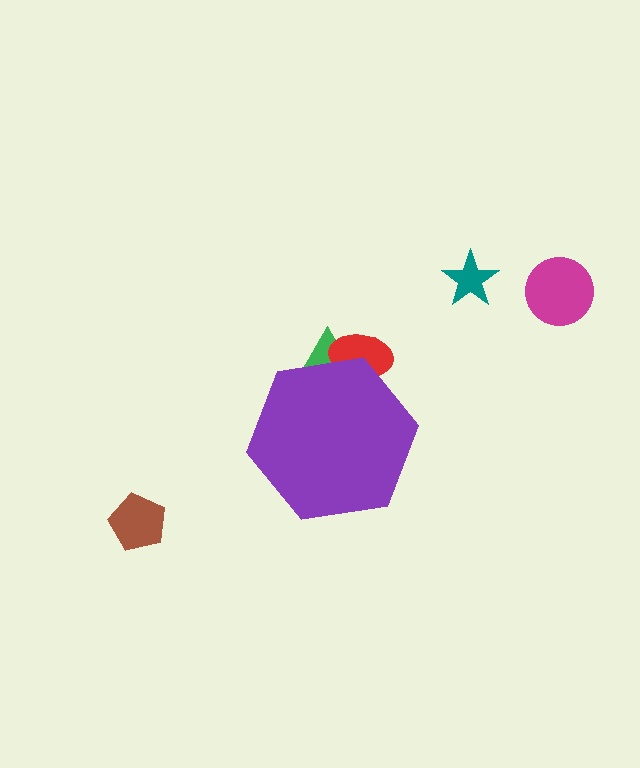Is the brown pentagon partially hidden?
No, the brown pentagon is fully visible.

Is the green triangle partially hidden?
Yes, the green triangle is partially hidden behind the purple hexagon.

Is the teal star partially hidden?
No, the teal star is fully visible.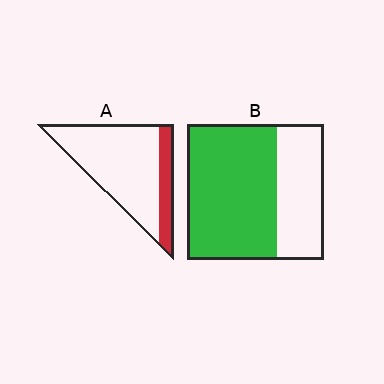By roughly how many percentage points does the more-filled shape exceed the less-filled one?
By roughly 45 percentage points (B over A).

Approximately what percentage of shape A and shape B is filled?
A is approximately 20% and B is approximately 65%.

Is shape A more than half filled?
No.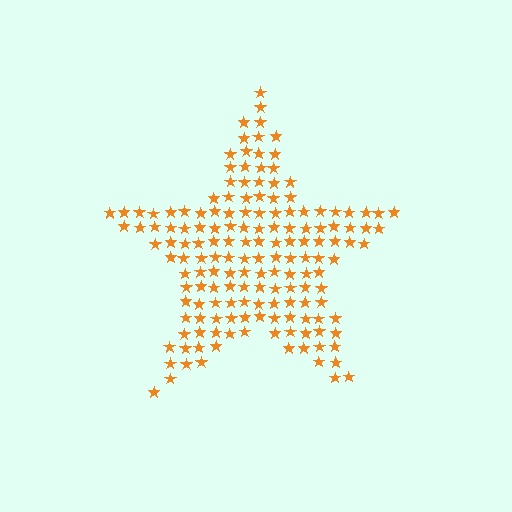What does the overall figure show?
The overall figure shows a star.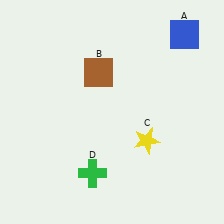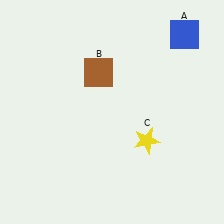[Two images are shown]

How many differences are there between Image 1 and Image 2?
There is 1 difference between the two images.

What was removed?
The green cross (D) was removed in Image 2.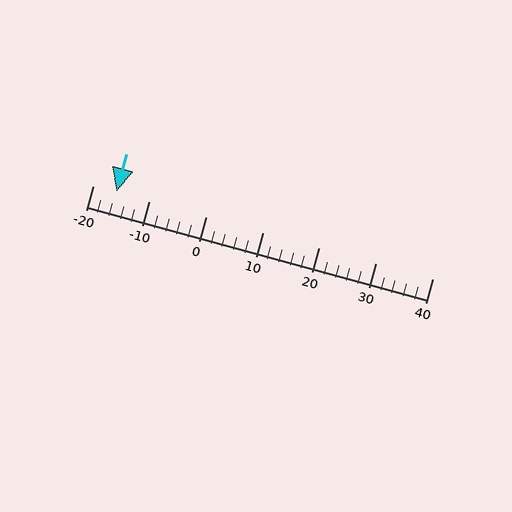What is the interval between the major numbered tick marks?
The major tick marks are spaced 10 units apart.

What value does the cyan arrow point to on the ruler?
The cyan arrow points to approximately -16.